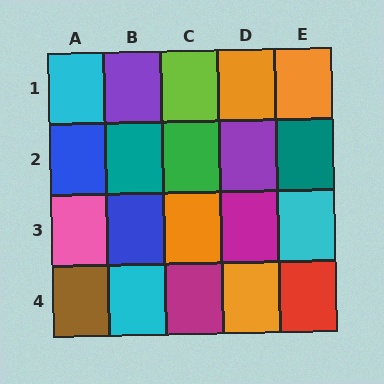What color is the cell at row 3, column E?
Cyan.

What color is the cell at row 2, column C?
Green.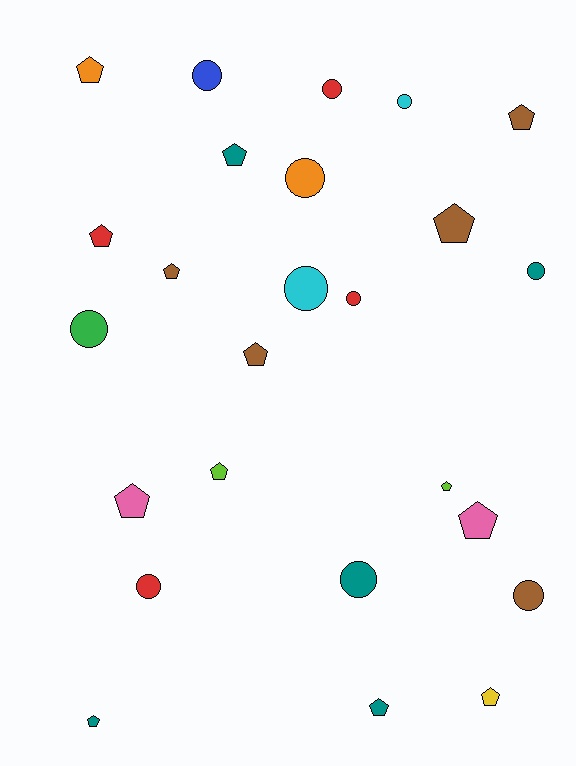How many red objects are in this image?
There are 4 red objects.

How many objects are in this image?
There are 25 objects.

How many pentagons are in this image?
There are 14 pentagons.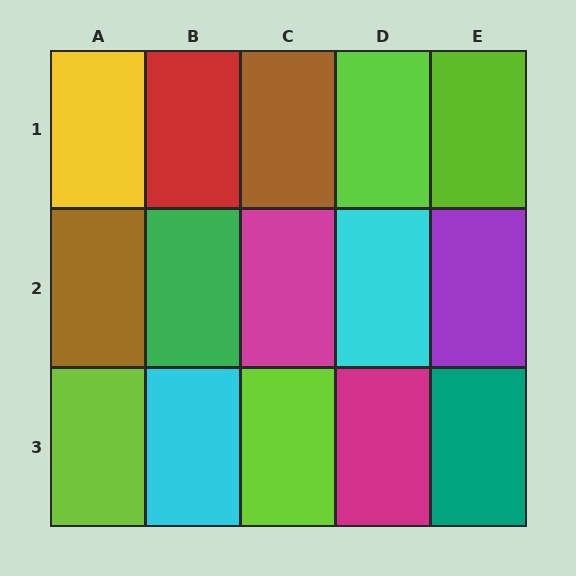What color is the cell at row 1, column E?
Lime.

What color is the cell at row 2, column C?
Magenta.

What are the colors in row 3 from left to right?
Lime, cyan, lime, magenta, teal.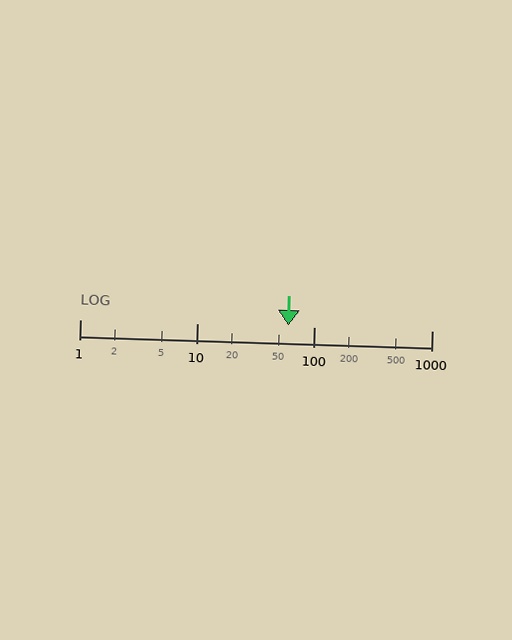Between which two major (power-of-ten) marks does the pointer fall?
The pointer is between 10 and 100.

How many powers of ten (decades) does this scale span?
The scale spans 3 decades, from 1 to 1000.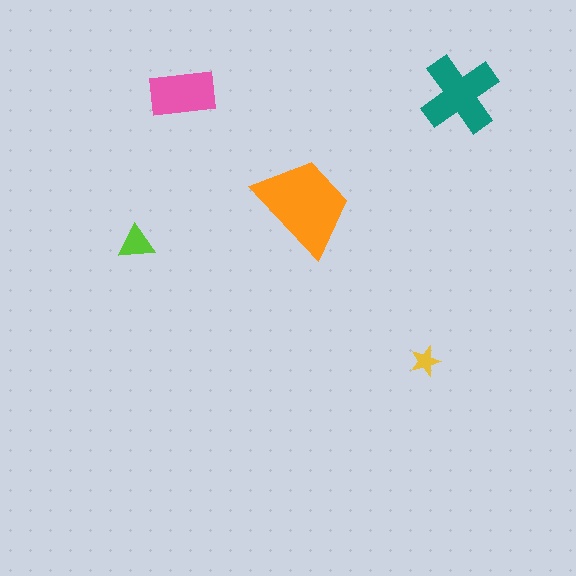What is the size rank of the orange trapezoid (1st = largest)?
1st.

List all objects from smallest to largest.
The yellow star, the lime triangle, the pink rectangle, the teal cross, the orange trapezoid.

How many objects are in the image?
There are 5 objects in the image.